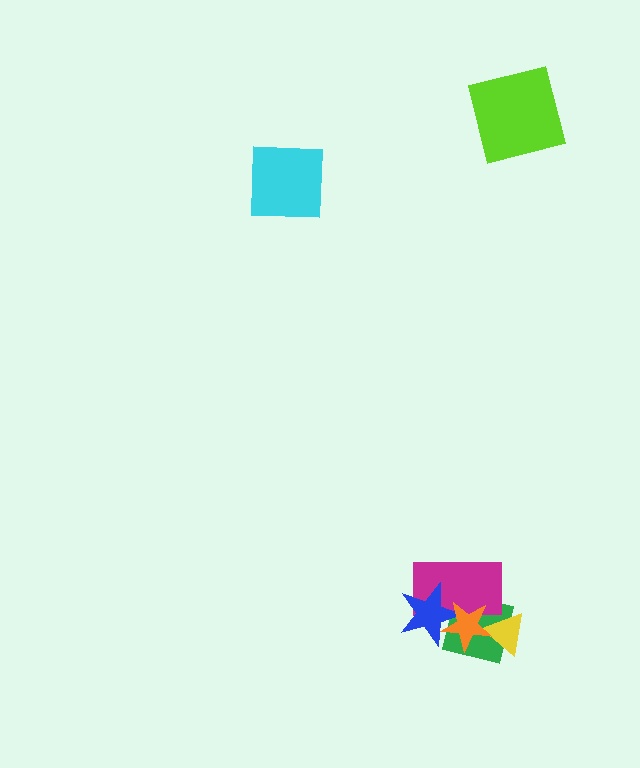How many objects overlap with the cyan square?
0 objects overlap with the cyan square.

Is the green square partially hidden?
Yes, it is partially covered by another shape.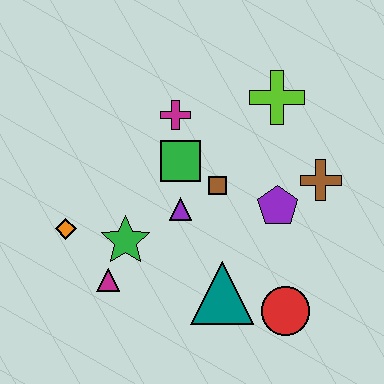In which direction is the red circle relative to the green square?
The red circle is below the green square.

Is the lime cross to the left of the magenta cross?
No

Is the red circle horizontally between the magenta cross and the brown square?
No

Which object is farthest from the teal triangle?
The lime cross is farthest from the teal triangle.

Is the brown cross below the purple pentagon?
No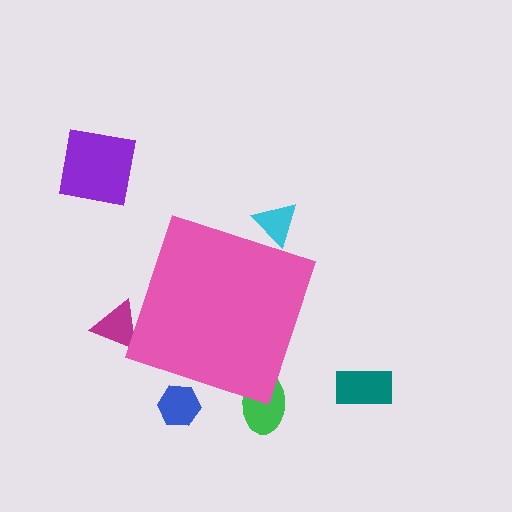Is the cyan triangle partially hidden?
Yes, the cyan triangle is partially hidden behind the pink diamond.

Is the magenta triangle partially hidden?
Yes, the magenta triangle is partially hidden behind the pink diamond.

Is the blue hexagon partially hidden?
Yes, the blue hexagon is partially hidden behind the pink diamond.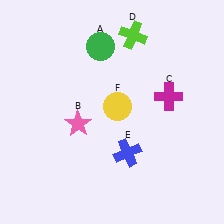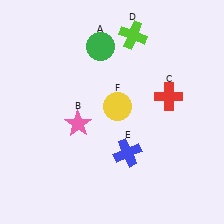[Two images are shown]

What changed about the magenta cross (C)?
In Image 1, C is magenta. In Image 2, it changed to red.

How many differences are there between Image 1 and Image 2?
There is 1 difference between the two images.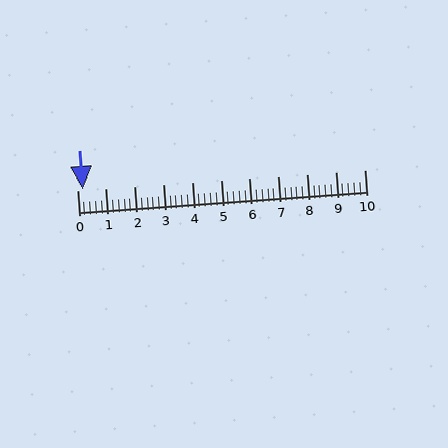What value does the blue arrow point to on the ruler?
The blue arrow points to approximately 0.2.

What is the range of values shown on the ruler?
The ruler shows values from 0 to 10.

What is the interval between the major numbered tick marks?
The major tick marks are spaced 1 units apart.